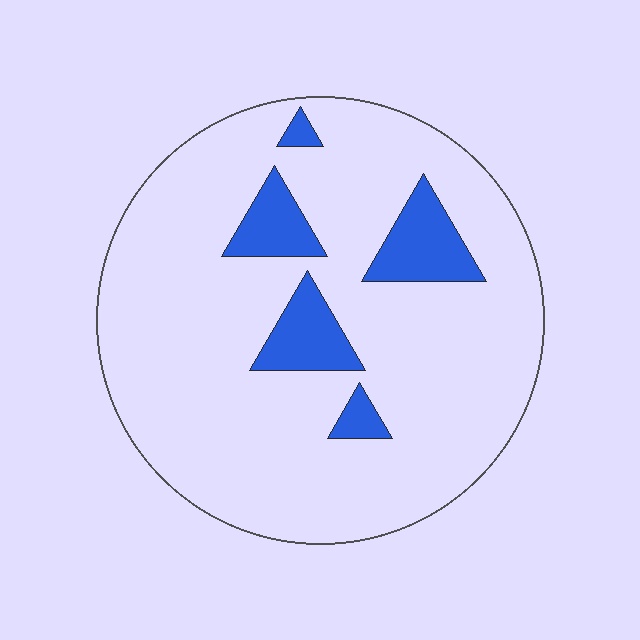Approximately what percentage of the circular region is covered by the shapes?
Approximately 15%.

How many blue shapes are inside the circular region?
5.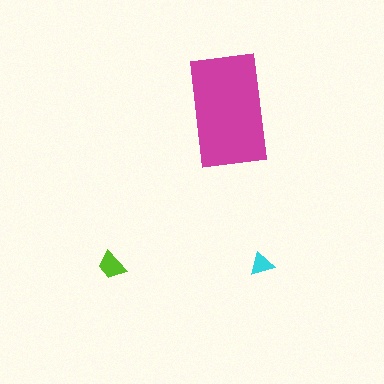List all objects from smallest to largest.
The cyan triangle, the lime trapezoid, the magenta rectangle.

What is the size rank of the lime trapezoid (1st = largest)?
2nd.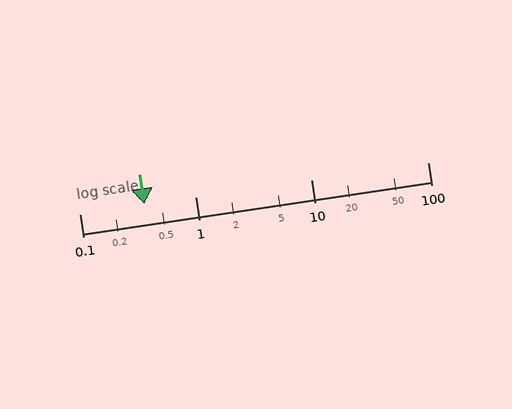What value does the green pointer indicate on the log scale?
The pointer indicates approximately 0.36.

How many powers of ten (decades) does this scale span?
The scale spans 3 decades, from 0.1 to 100.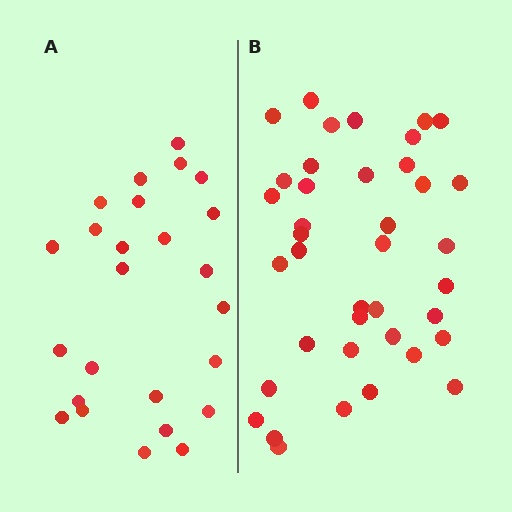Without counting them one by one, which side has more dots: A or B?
Region B (the right region) has more dots.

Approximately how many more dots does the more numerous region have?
Region B has approximately 15 more dots than region A.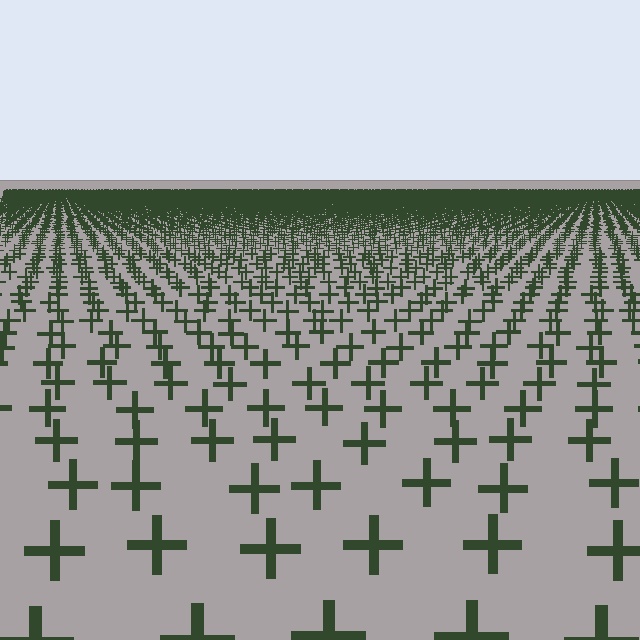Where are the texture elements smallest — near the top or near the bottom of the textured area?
Near the top.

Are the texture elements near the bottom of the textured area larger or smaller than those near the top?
Larger. Near the bottom, elements are closer to the viewer and appear at a bigger on-screen size.